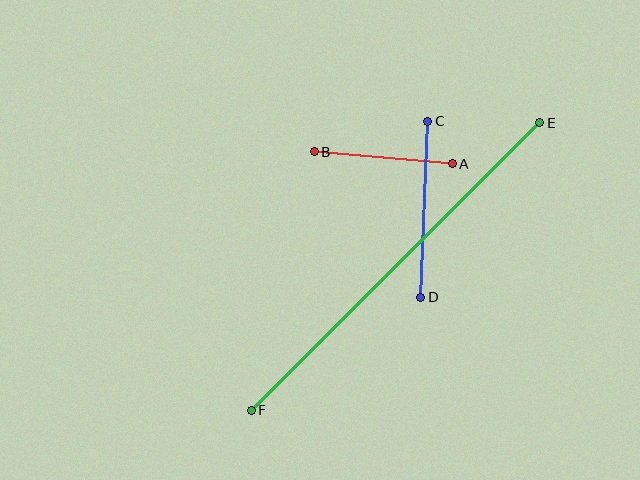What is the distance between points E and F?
The distance is approximately 407 pixels.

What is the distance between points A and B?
The distance is approximately 139 pixels.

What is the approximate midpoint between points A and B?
The midpoint is at approximately (383, 158) pixels.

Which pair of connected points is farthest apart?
Points E and F are farthest apart.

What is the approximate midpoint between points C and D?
The midpoint is at approximately (424, 209) pixels.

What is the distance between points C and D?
The distance is approximately 176 pixels.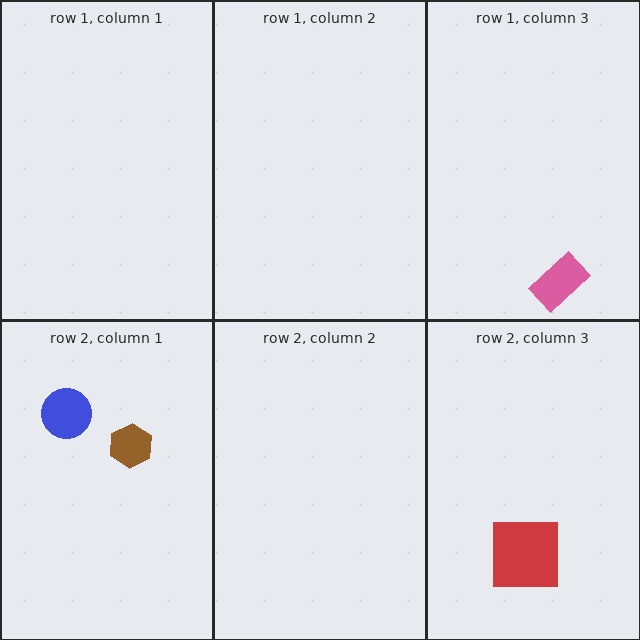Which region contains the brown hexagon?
The row 2, column 1 region.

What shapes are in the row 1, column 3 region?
The pink rectangle.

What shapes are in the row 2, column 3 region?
The red square.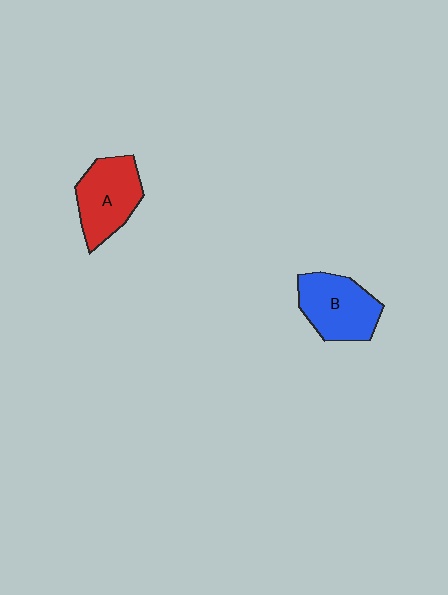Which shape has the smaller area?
Shape A (red).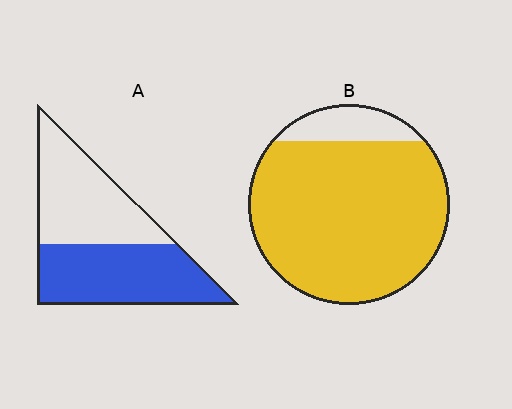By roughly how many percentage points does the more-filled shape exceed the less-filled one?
By roughly 35 percentage points (B over A).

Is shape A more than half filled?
Roughly half.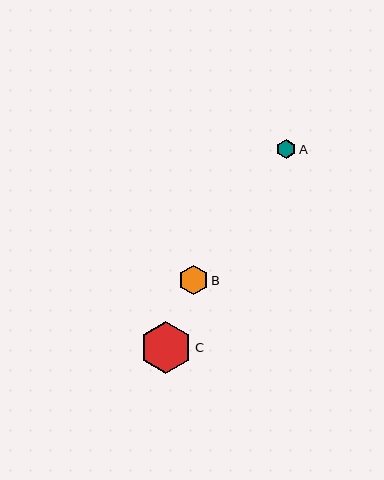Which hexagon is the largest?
Hexagon C is the largest with a size of approximately 53 pixels.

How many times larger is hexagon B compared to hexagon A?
Hexagon B is approximately 1.5 times the size of hexagon A.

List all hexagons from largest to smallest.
From largest to smallest: C, B, A.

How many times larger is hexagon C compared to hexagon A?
Hexagon C is approximately 2.6 times the size of hexagon A.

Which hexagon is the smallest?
Hexagon A is the smallest with a size of approximately 20 pixels.